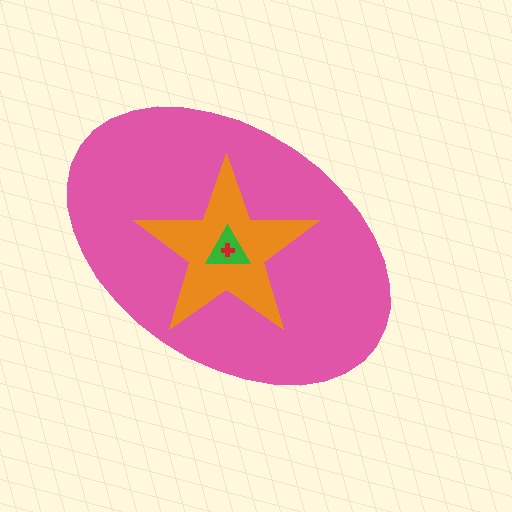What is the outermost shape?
The pink ellipse.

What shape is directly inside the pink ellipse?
The orange star.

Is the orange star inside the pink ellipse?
Yes.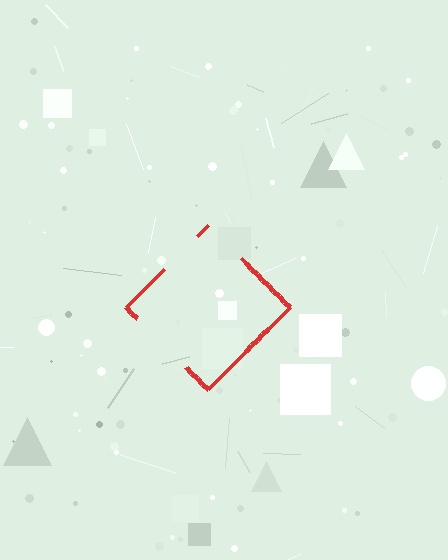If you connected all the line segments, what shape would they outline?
They would outline a diamond.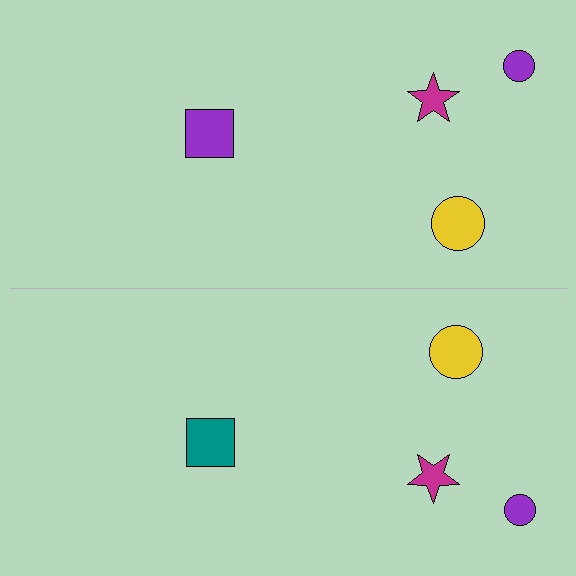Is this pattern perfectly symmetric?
No, the pattern is not perfectly symmetric. The teal square on the bottom side breaks the symmetry — its mirror counterpart is purple.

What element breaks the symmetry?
The teal square on the bottom side breaks the symmetry — its mirror counterpart is purple.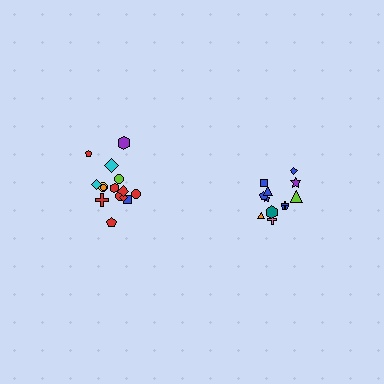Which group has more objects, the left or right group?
The left group.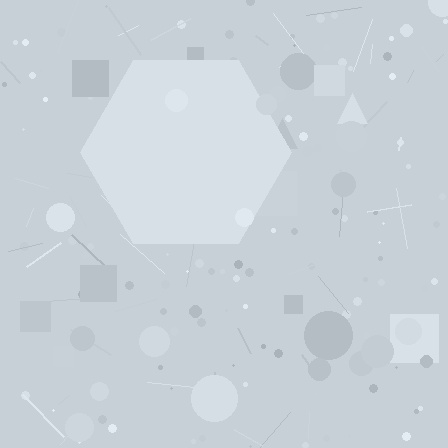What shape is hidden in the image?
A hexagon is hidden in the image.